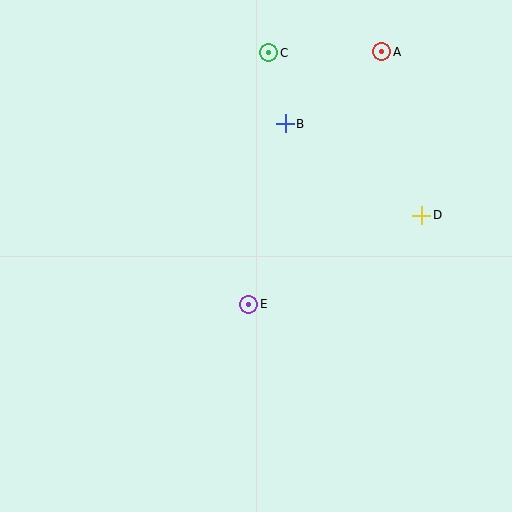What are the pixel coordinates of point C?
Point C is at (269, 53).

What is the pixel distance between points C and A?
The distance between C and A is 113 pixels.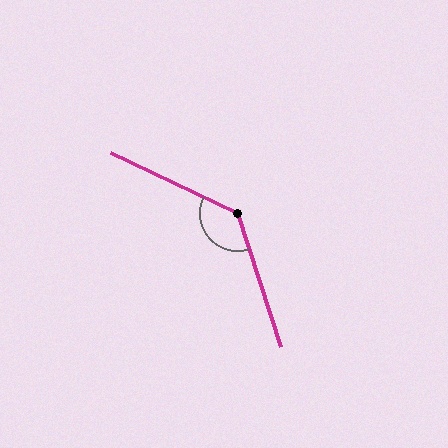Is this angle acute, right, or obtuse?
It is obtuse.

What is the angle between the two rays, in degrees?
Approximately 134 degrees.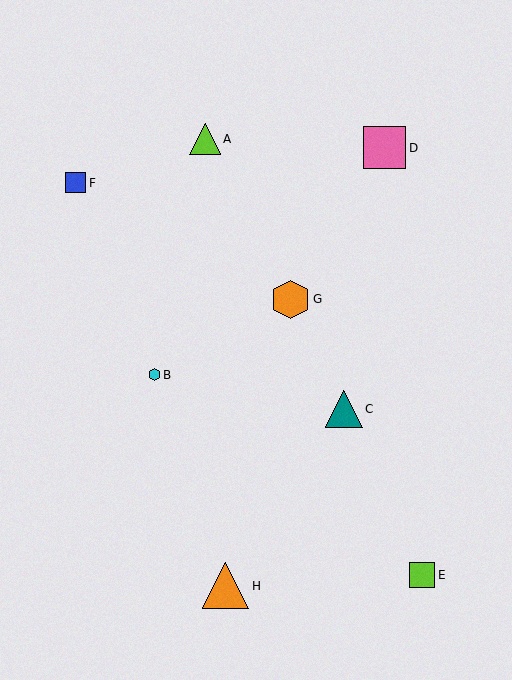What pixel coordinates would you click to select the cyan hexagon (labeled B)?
Click at (154, 375) to select the cyan hexagon B.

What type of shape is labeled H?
Shape H is an orange triangle.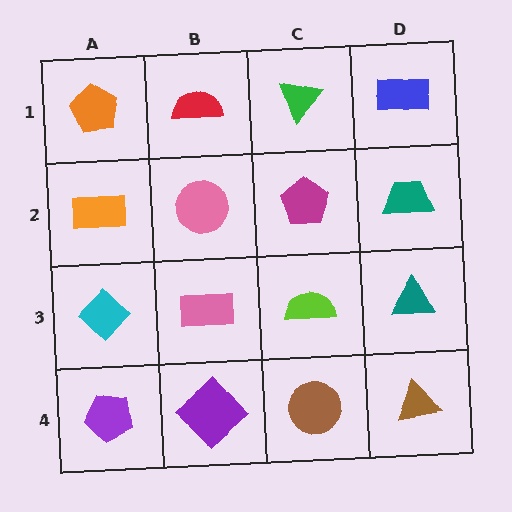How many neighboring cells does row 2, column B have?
4.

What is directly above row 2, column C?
A green triangle.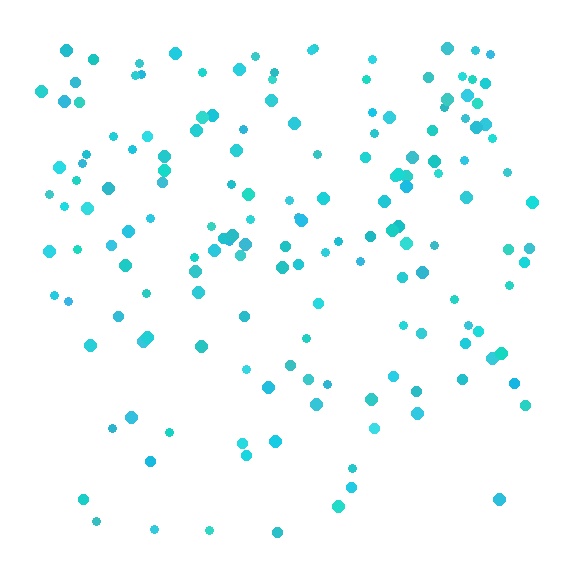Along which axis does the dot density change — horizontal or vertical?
Vertical.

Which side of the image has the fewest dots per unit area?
The bottom.